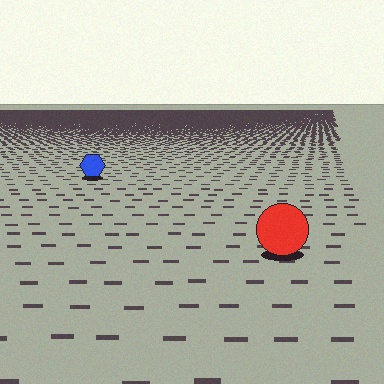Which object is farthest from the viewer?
The blue hexagon is farthest from the viewer. It appears smaller and the ground texture around it is denser.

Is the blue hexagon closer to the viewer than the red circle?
No. The red circle is closer — you can tell from the texture gradient: the ground texture is coarser near it.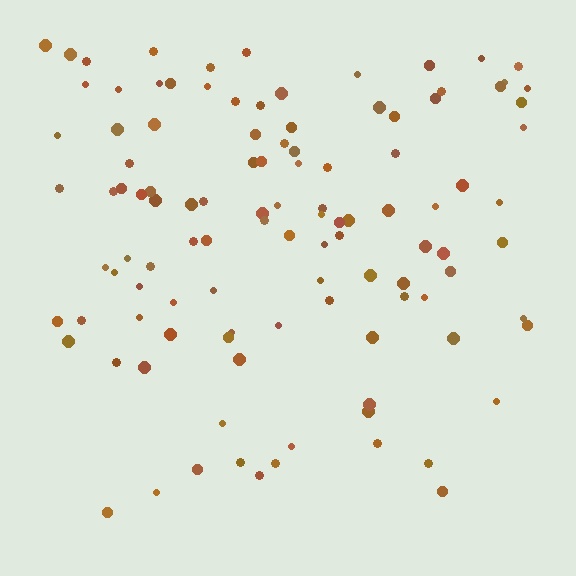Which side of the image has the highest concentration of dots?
The top.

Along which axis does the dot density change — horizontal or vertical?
Vertical.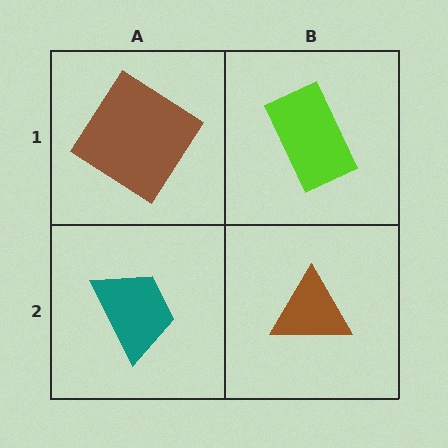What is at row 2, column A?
A teal trapezoid.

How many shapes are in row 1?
2 shapes.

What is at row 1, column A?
A brown diamond.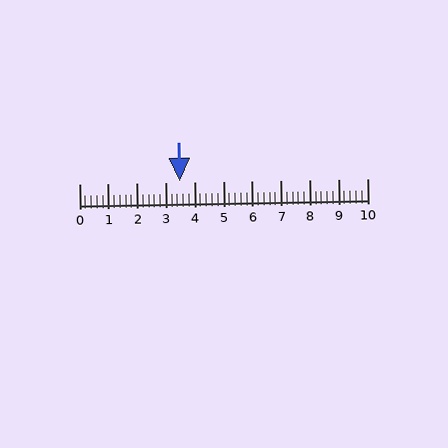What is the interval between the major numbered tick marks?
The major tick marks are spaced 1 units apart.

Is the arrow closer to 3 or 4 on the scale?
The arrow is closer to 4.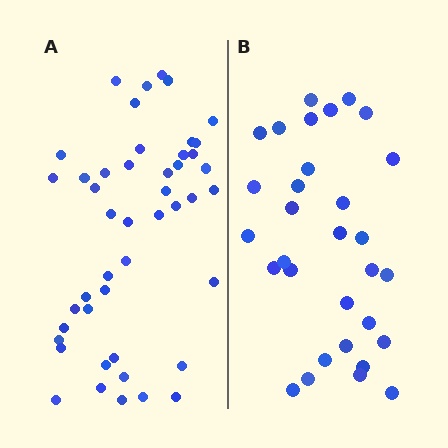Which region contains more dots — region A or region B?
Region A (the left region) has more dots.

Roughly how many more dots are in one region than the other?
Region A has approximately 15 more dots than region B.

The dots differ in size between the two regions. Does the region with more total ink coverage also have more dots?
No. Region B has more total ink coverage because its dots are larger, but region A actually contains more individual dots. Total area can be misleading — the number of items is what matters here.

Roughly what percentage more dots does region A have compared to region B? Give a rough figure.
About 50% more.